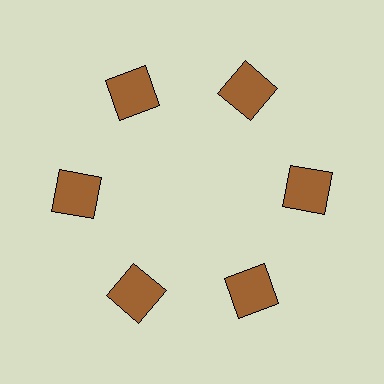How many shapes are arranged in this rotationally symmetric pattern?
There are 6 shapes, arranged in 6 groups of 1.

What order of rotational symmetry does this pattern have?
This pattern has 6-fold rotational symmetry.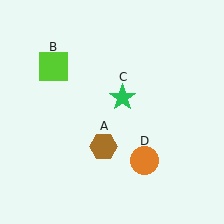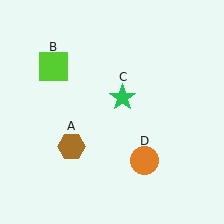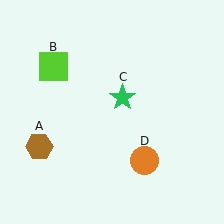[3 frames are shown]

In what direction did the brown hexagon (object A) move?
The brown hexagon (object A) moved left.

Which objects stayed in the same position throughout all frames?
Lime square (object B) and green star (object C) and orange circle (object D) remained stationary.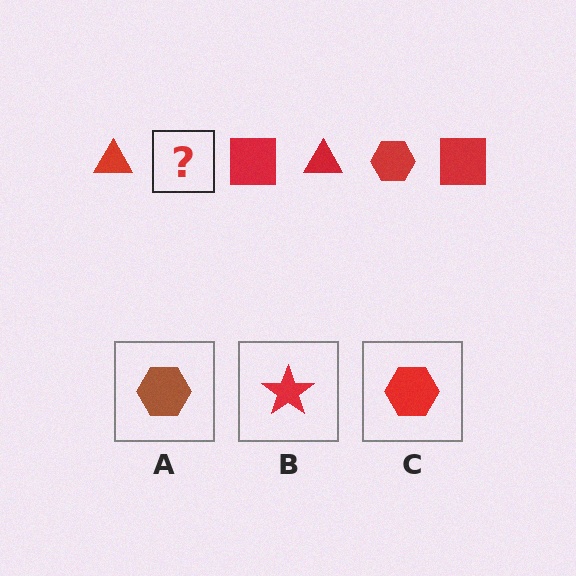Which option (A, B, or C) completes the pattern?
C.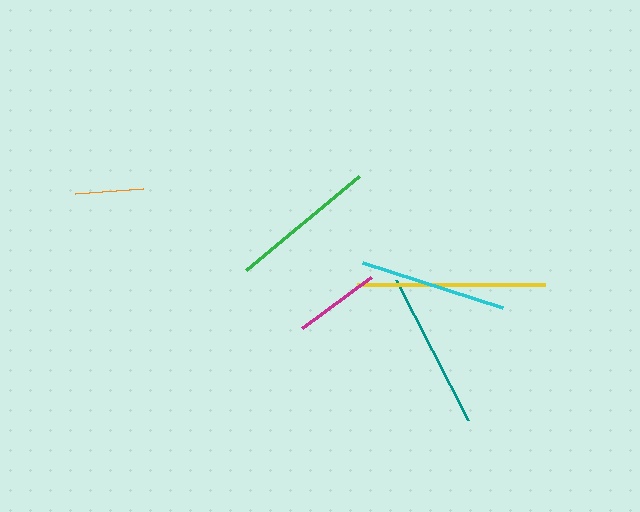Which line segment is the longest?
The yellow line is the longest at approximately 189 pixels.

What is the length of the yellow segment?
The yellow segment is approximately 189 pixels long.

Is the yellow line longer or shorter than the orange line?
The yellow line is longer than the orange line.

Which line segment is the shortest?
The orange line is the shortest at approximately 68 pixels.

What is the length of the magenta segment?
The magenta segment is approximately 86 pixels long.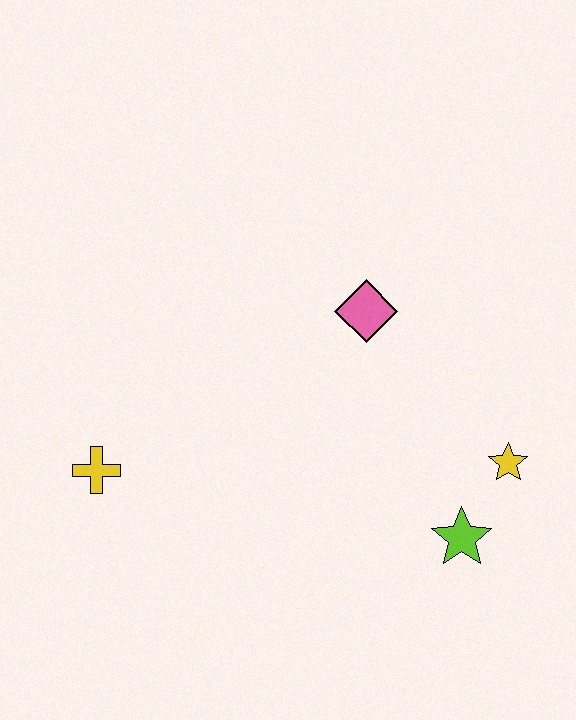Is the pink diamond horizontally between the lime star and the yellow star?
No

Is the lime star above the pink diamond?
No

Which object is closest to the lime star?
The yellow star is closest to the lime star.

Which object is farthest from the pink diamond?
The yellow cross is farthest from the pink diamond.